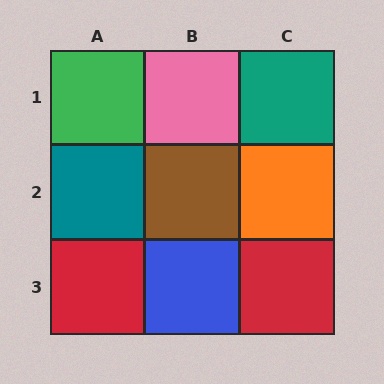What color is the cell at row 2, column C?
Orange.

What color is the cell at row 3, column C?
Red.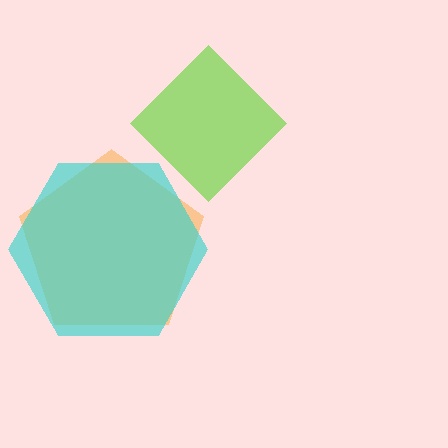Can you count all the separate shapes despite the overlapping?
Yes, there are 3 separate shapes.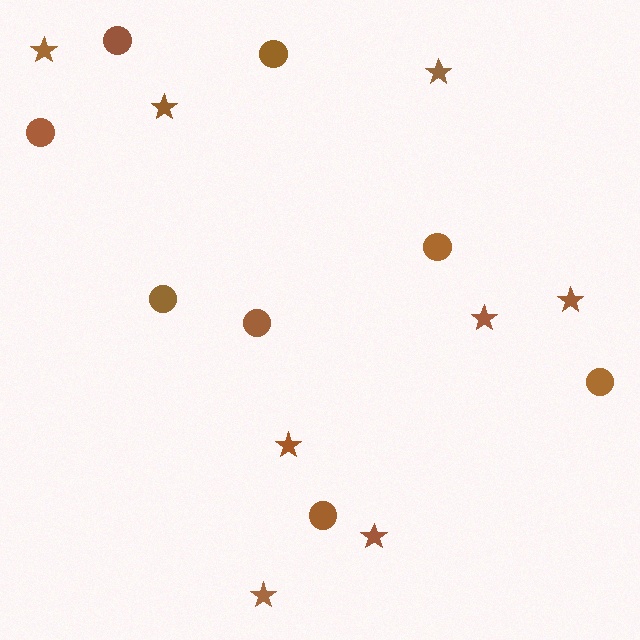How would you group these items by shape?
There are 2 groups: one group of stars (8) and one group of circles (8).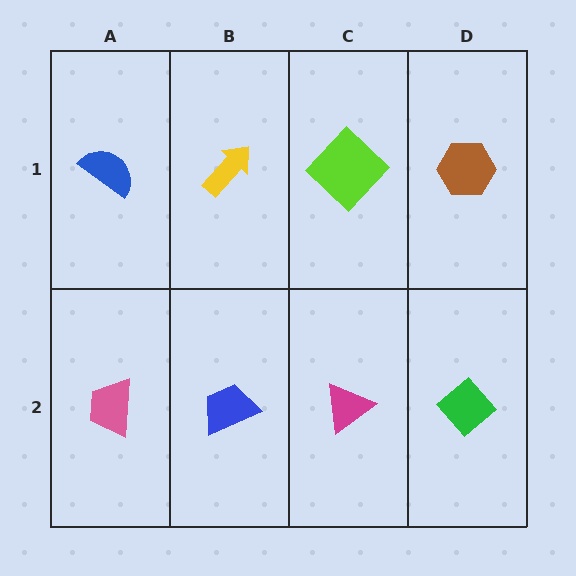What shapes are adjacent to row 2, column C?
A lime diamond (row 1, column C), a blue trapezoid (row 2, column B), a green diamond (row 2, column D).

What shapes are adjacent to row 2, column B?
A yellow arrow (row 1, column B), a pink trapezoid (row 2, column A), a magenta triangle (row 2, column C).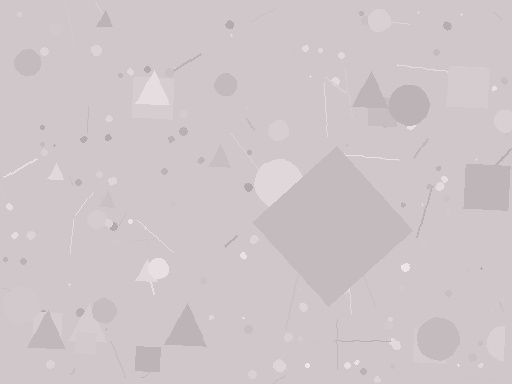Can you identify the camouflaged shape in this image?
The camouflaged shape is a diamond.